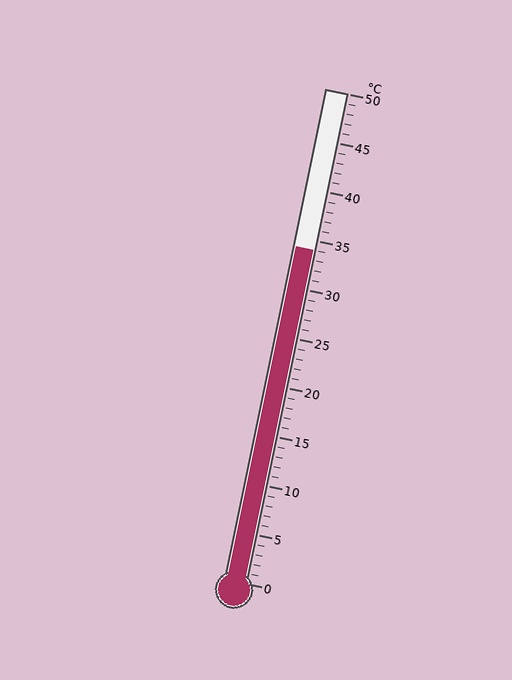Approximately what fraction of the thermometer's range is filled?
The thermometer is filled to approximately 70% of its range.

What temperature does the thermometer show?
The thermometer shows approximately 34°C.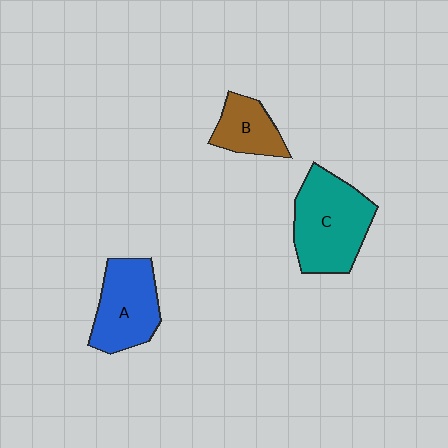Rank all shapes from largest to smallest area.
From largest to smallest: C (teal), A (blue), B (brown).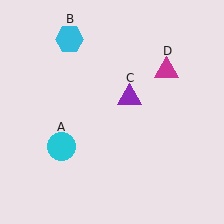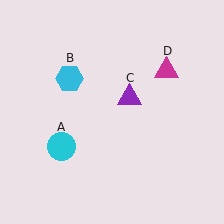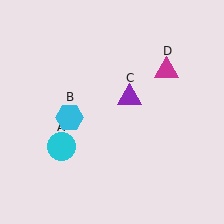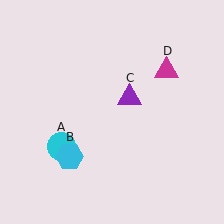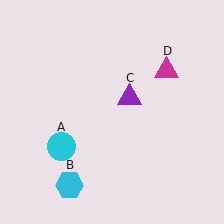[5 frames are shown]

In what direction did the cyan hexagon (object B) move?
The cyan hexagon (object B) moved down.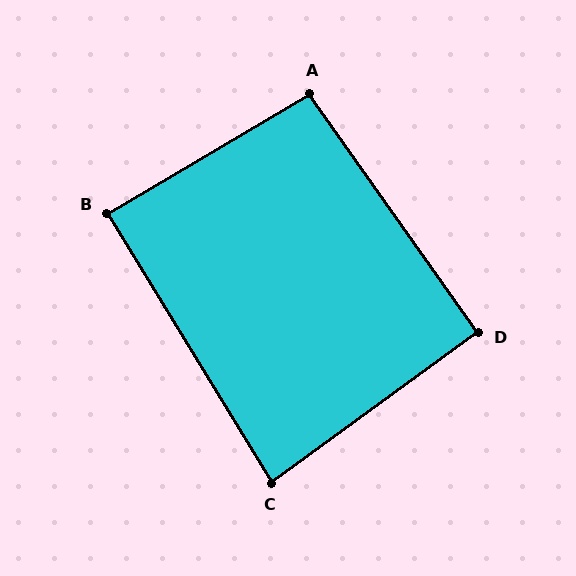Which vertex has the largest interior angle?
A, at approximately 95 degrees.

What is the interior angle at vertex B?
Approximately 89 degrees (approximately right).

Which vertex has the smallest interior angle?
C, at approximately 85 degrees.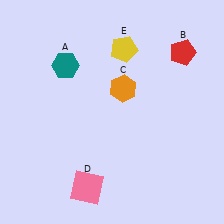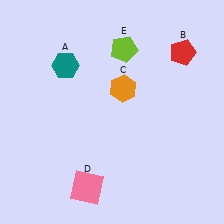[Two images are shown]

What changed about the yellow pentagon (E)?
In Image 1, E is yellow. In Image 2, it changed to lime.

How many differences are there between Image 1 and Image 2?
There is 1 difference between the two images.